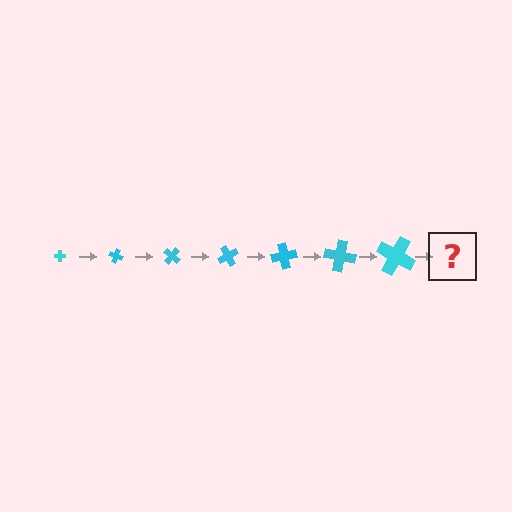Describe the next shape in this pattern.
It should be a cross, larger than the previous one and rotated 140 degrees from the start.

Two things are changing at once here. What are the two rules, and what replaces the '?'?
The two rules are that the cross grows larger each step and it rotates 20 degrees each step. The '?' should be a cross, larger than the previous one and rotated 140 degrees from the start.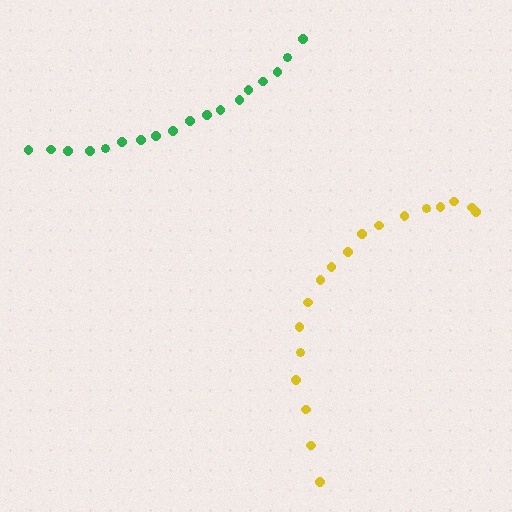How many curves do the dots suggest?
There are 2 distinct paths.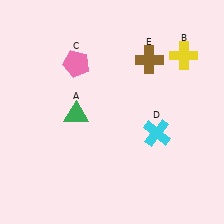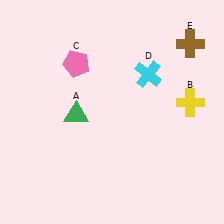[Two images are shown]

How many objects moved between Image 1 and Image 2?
3 objects moved between the two images.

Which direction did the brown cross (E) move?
The brown cross (E) moved right.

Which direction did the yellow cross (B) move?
The yellow cross (B) moved down.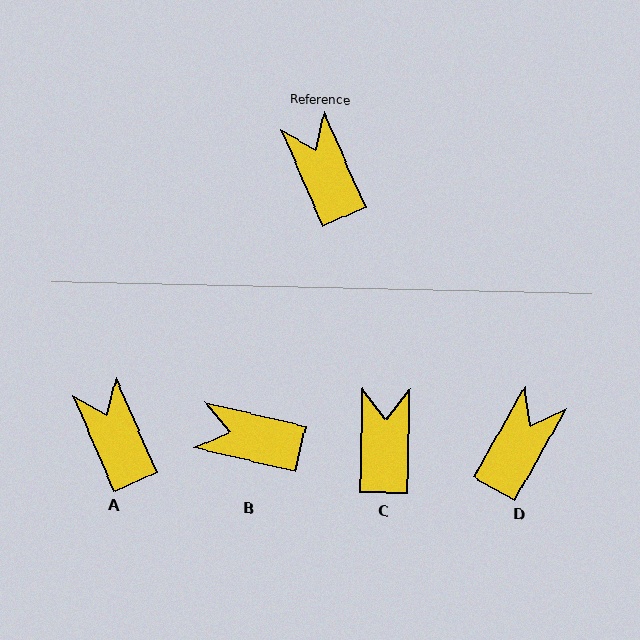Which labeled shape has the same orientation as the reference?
A.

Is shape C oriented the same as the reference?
No, it is off by about 25 degrees.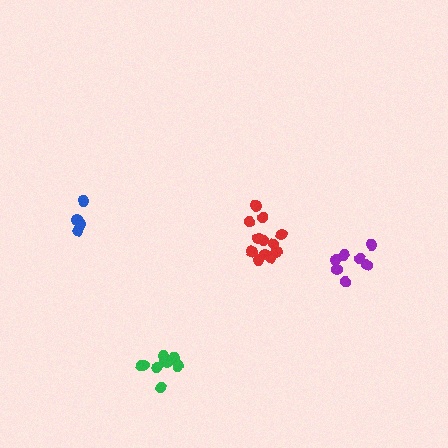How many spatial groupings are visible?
There are 4 spatial groupings.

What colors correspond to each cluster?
The clusters are colored: purple, green, blue, red.